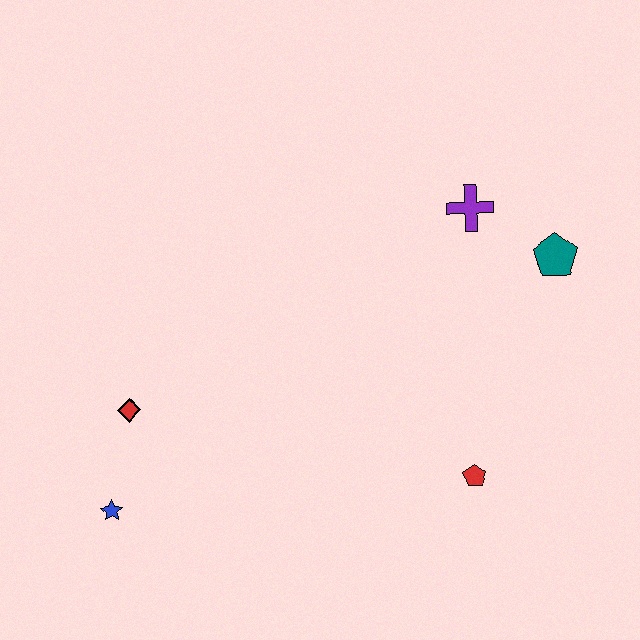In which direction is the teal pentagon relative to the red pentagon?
The teal pentagon is above the red pentagon.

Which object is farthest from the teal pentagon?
The blue star is farthest from the teal pentagon.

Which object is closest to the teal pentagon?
The purple cross is closest to the teal pentagon.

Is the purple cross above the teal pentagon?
Yes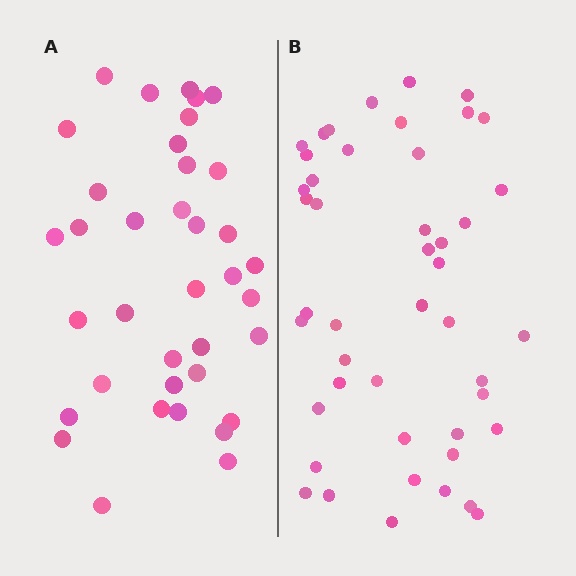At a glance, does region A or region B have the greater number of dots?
Region B (the right region) has more dots.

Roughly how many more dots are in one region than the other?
Region B has roughly 8 or so more dots than region A.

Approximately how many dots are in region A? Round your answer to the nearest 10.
About 40 dots. (The exact count is 37, which rounds to 40.)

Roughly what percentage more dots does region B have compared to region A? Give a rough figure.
About 25% more.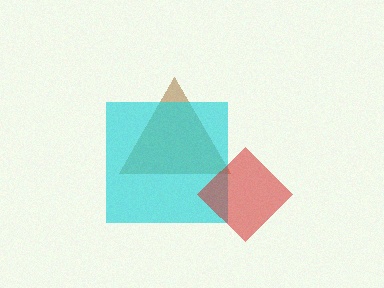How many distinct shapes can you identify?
There are 3 distinct shapes: a brown triangle, a cyan square, a red diamond.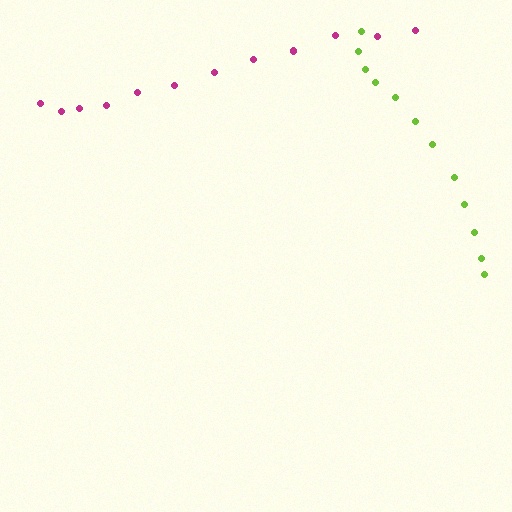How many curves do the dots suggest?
There are 2 distinct paths.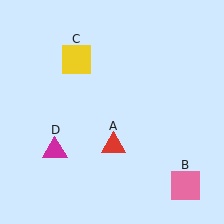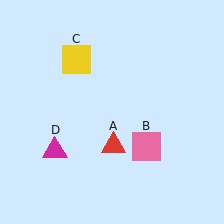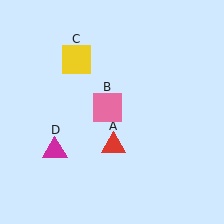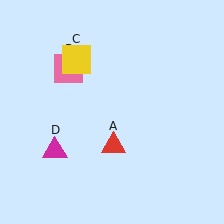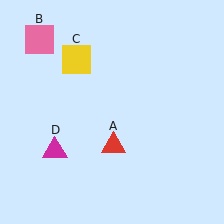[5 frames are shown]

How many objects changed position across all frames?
1 object changed position: pink square (object B).